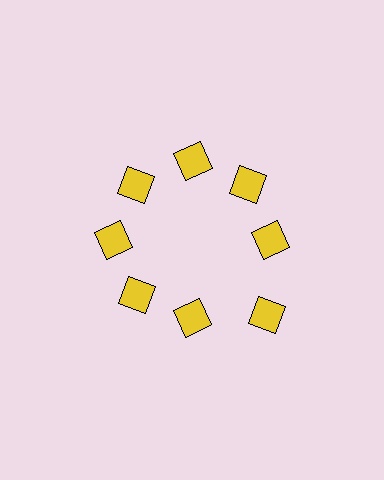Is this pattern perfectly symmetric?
No. The 8 yellow diamonds are arranged in a ring, but one element near the 4 o'clock position is pushed outward from the center, breaking the 8-fold rotational symmetry.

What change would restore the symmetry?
The symmetry would be restored by moving it inward, back onto the ring so that all 8 diamonds sit at equal angles and equal distance from the center.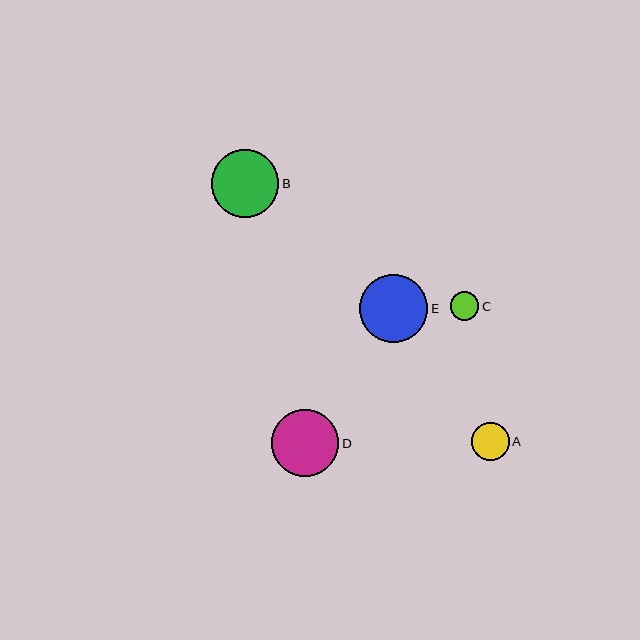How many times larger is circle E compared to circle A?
Circle E is approximately 1.8 times the size of circle A.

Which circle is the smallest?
Circle C is the smallest with a size of approximately 29 pixels.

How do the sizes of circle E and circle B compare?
Circle E and circle B are approximately the same size.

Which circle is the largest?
Circle E is the largest with a size of approximately 68 pixels.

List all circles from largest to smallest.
From largest to smallest: E, B, D, A, C.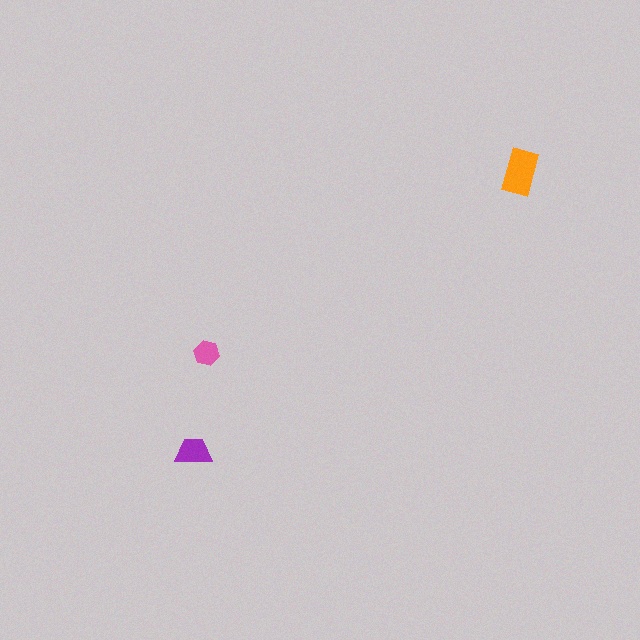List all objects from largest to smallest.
The orange rectangle, the purple trapezoid, the pink hexagon.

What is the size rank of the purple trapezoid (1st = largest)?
2nd.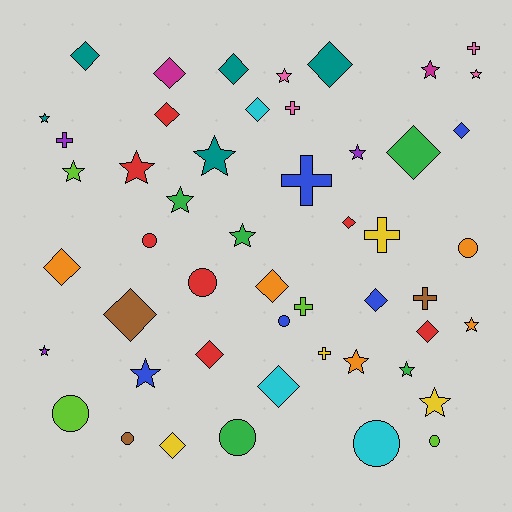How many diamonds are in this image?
There are 17 diamonds.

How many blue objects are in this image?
There are 5 blue objects.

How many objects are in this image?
There are 50 objects.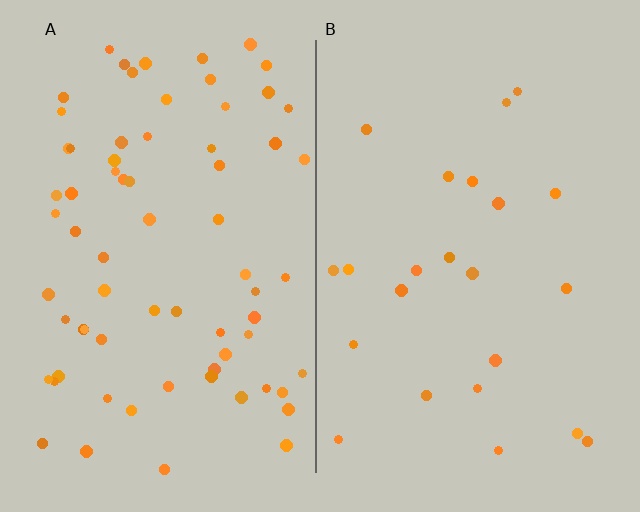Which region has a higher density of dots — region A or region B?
A (the left).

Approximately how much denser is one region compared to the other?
Approximately 3.1× — region A over region B.